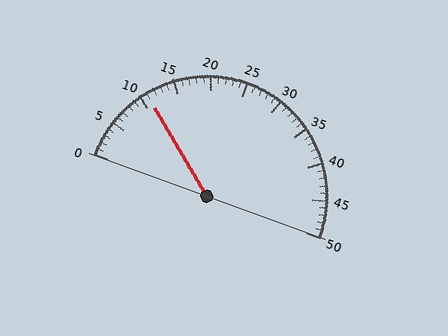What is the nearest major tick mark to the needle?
The nearest major tick mark is 10.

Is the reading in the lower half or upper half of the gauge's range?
The reading is in the lower half of the range (0 to 50).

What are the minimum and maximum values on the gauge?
The gauge ranges from 0 to 50.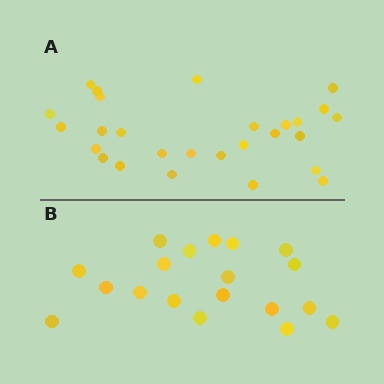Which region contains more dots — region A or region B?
Region A (the top region) has more dots.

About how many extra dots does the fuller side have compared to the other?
Region A has roughly 8 or so more dots than region B.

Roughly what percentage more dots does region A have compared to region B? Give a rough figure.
About 40% more.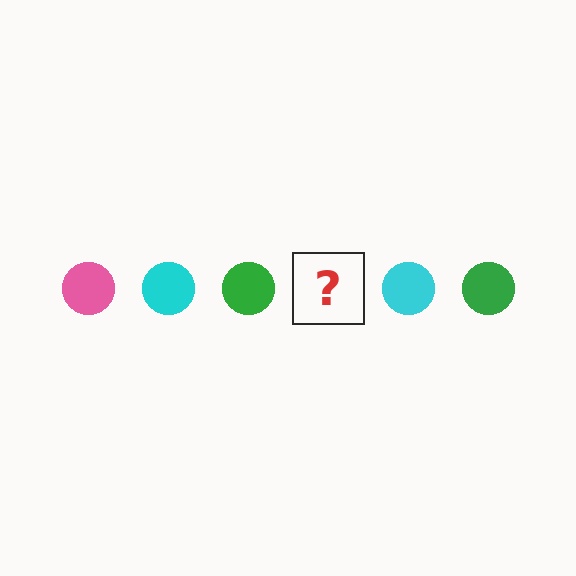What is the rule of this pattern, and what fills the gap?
The rule is that the pattern cycles through pink, cyan, green circles. The gap should be filled with a pink circle.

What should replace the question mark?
The question mark should be replaced with a pink circle.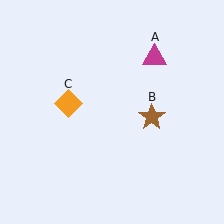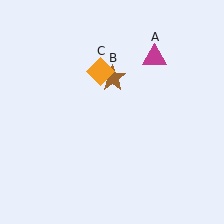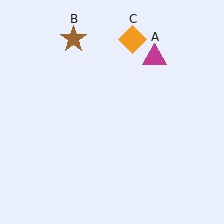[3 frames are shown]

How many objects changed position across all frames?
2 objects changed position: brown star (object B), orange diamond (object C).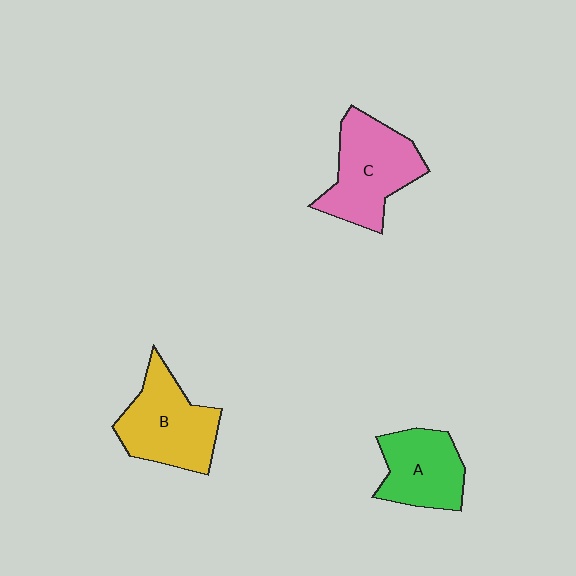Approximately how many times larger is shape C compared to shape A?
Approximately 1.3 times.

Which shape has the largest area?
Shape C (pink).